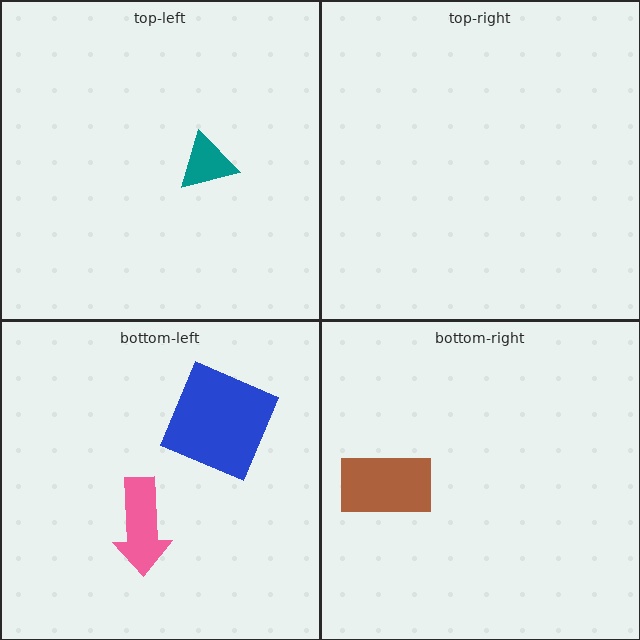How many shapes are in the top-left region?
1.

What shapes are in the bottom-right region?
The brown rectangle.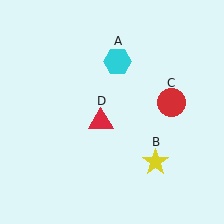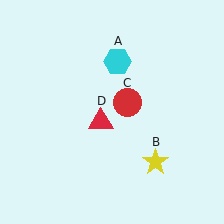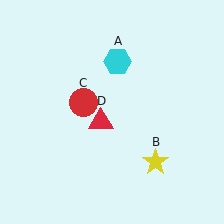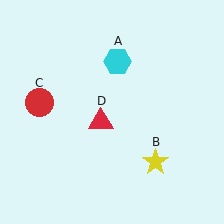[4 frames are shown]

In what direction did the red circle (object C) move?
The red circle (object C) moved left.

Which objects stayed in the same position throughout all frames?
Cyan hexagon (object A) and yellow star (object B) and red triangle (object D) remained stationary.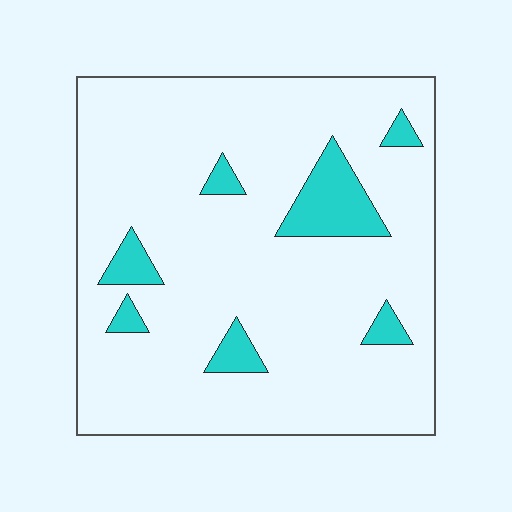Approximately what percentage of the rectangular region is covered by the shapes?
Approximately 10%.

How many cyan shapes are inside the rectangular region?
7.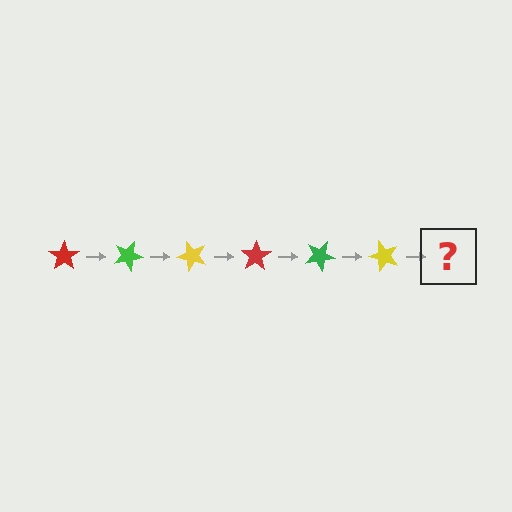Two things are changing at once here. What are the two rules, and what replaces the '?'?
The two rules are that it rotates 25 degrees each step and the color cycles through red, green, and yellow. The '?' should be a red star, rotated 150 degrees from the start.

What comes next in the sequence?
The next element should be a red star, rotated 150 degrees from the start.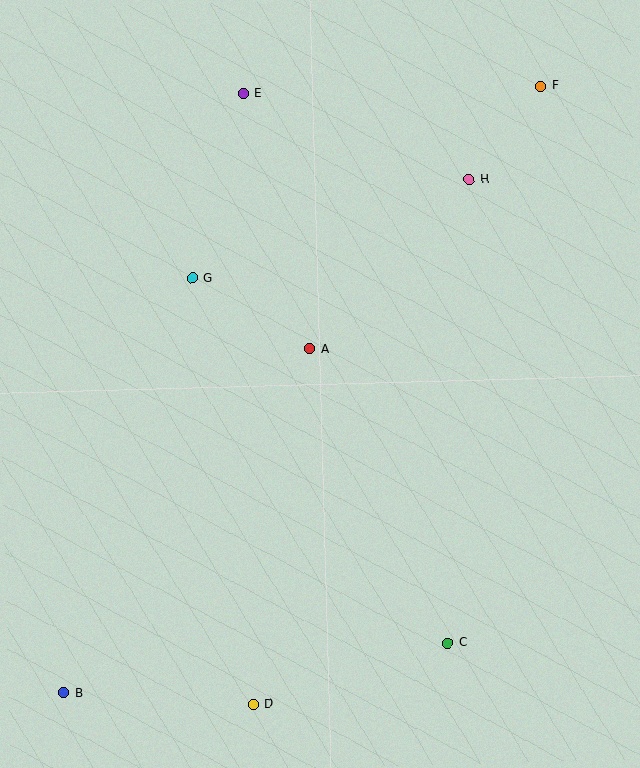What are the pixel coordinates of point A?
Point A is at (310, 349).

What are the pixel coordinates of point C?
Point C is at (448, 643).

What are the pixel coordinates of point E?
Point E is at (243, 93).